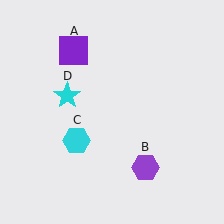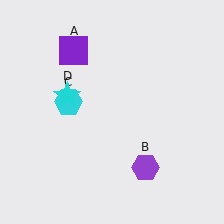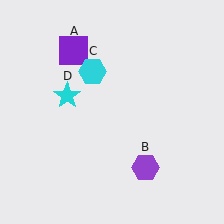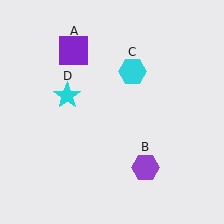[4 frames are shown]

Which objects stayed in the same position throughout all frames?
Purple square (object A) and purple hexagon (object B) and cyan star (object D) remained stationary.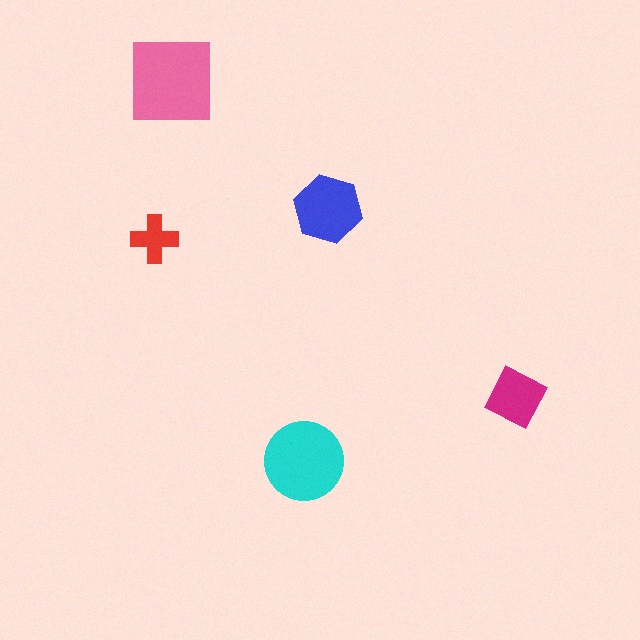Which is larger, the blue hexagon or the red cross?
The blue hexagon.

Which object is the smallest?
The red cross.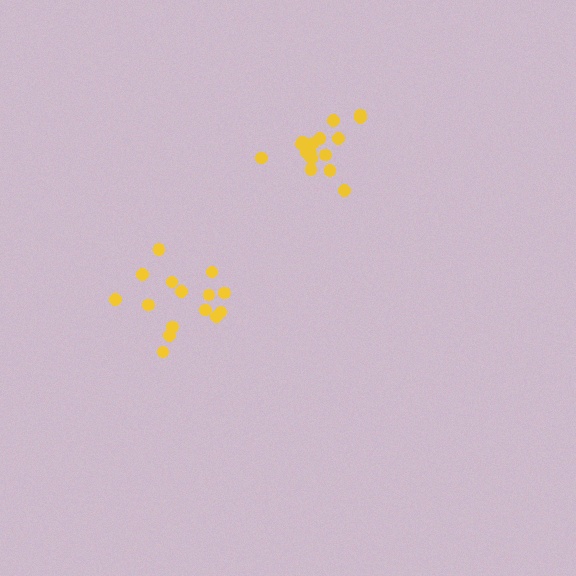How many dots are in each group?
Group 1: 15 dots, Group 2: 16 dots (31 total).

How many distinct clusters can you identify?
There are 2 distinct clusters.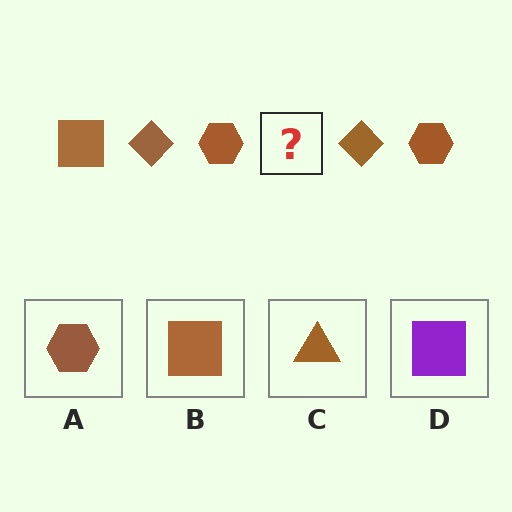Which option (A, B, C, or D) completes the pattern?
B.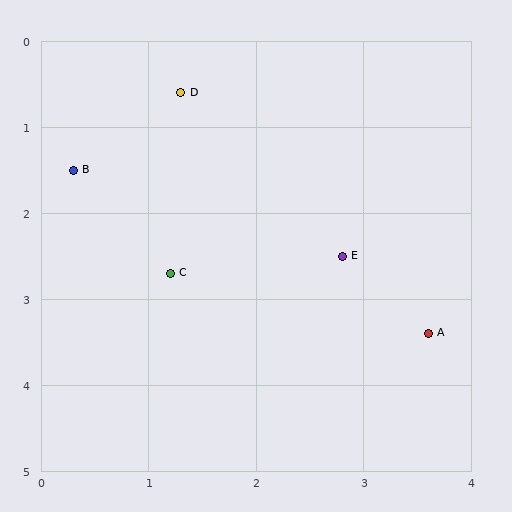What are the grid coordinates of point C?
Point C is at approximately (1.2, 2.7).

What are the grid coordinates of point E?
Point E is at approximately (2.8, 2.5).